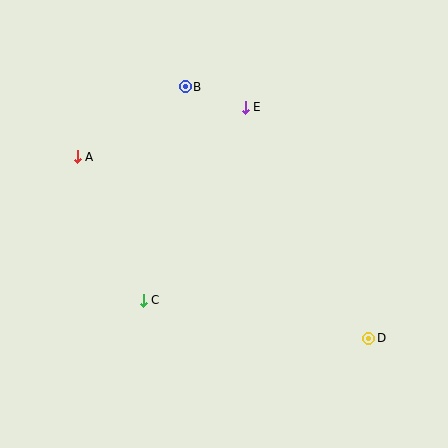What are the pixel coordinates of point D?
Point D is at (369, 338).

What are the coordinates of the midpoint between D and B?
The midpoint between D and B is at (277, 213).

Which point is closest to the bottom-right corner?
Point D is closest to the bottom-right corner.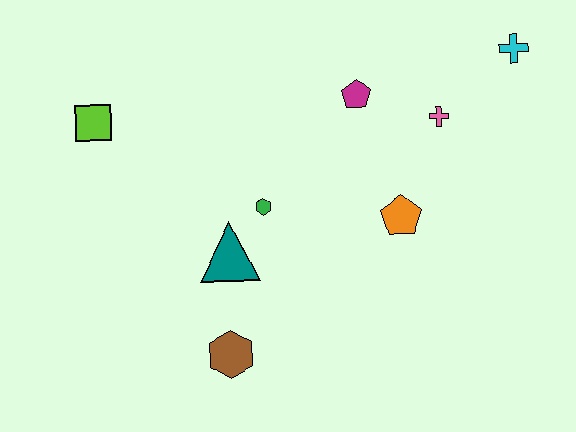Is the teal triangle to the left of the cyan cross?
Yes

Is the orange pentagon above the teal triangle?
Yes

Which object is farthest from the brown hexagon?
The cyan cross is farthest from the brown hexagon.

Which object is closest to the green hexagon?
The teal triangle is closest to the green hexagon.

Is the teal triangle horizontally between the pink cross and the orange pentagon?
No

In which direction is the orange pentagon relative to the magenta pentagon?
The orange pentagon is below the magenta pentagon.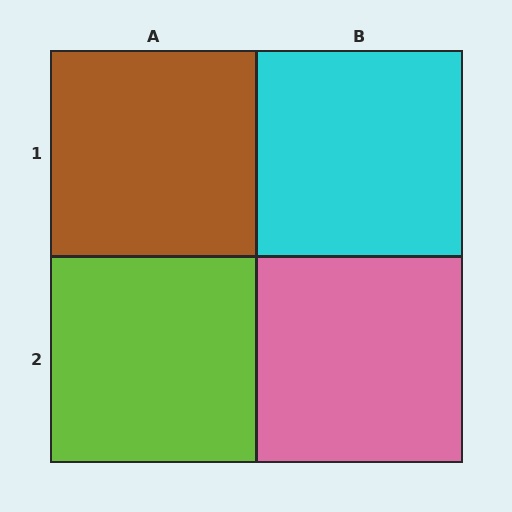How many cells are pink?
1 cell is pink.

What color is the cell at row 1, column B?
Cyan.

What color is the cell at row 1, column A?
Brown.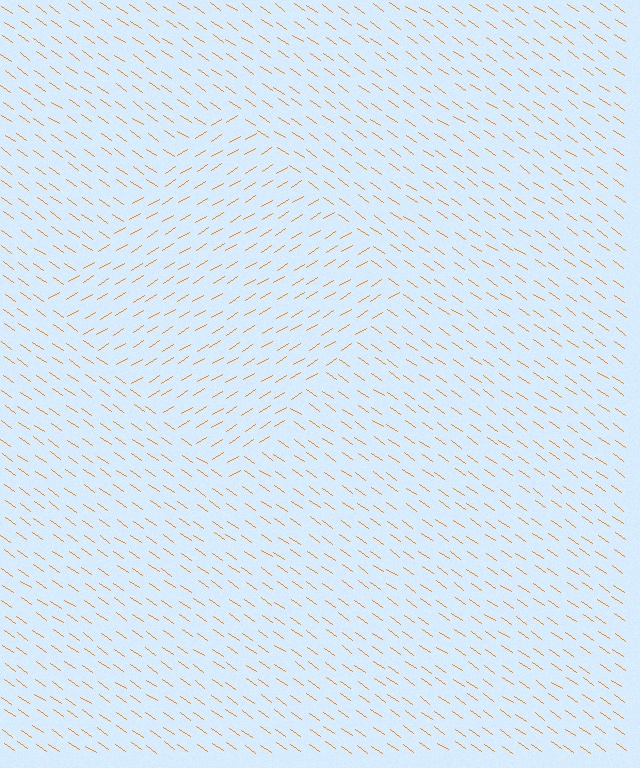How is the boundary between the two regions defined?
The boundary is defined purely by a change in line orientation (approximately 67 degrees difference). All lines are the same color and thickness.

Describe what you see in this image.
The image is filled with small orange line segments. A diamond region in the image has lines oriented differently from the surrounding lines, creating a visible texture boundary.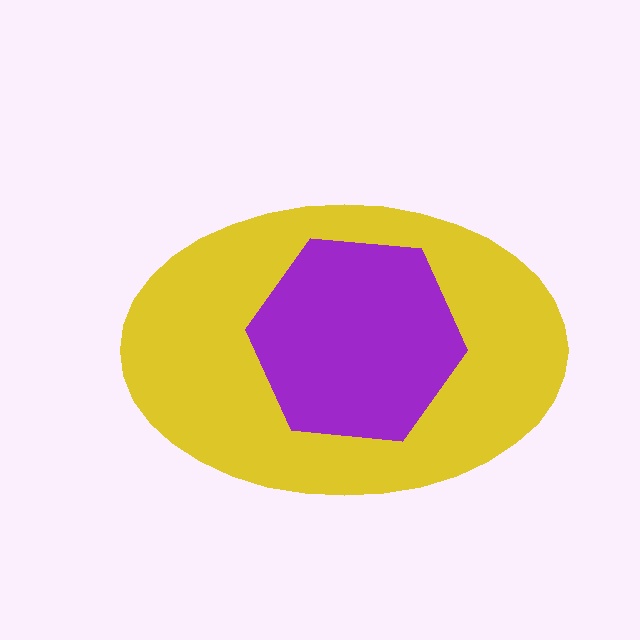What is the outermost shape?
The yellow ellipse.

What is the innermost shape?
The purple hexagon.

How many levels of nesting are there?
2.